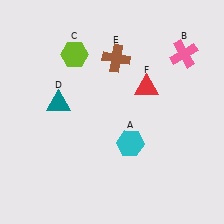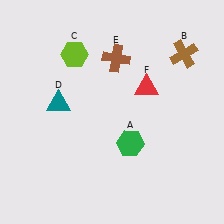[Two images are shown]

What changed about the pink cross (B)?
In Image 1, B is pink. In Image 2, it changed to brown.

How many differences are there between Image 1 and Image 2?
There are 2 differences between the two images.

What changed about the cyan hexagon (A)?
In Image 1, A is cyan. In Image 2, it changed to green.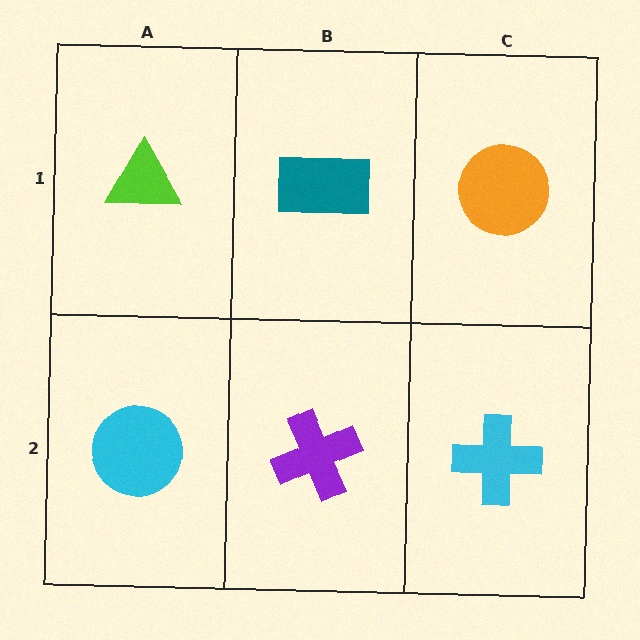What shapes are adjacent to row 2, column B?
A teal rectangle (row 1, column B), a cyan circle (row 2, column A), a cyan cross (row 2, column C).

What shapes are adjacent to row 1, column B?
A purple cross (row 2, column B), a lime triangle (row 1, column A), an orange circle (row 1, column C).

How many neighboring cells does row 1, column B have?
3.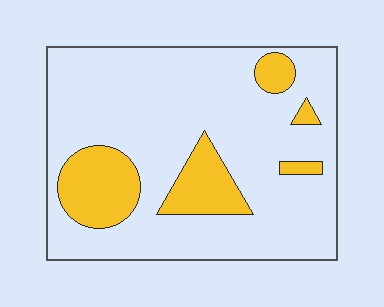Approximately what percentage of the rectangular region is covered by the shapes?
Approximately 20%.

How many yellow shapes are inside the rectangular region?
5.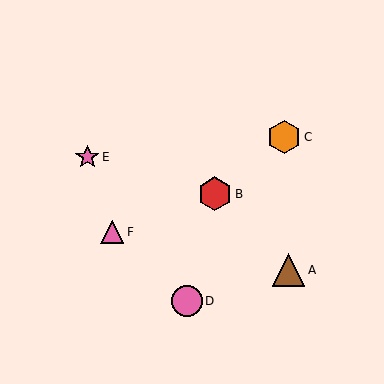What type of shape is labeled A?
Shape A is a brown triangle.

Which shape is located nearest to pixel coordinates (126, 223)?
The pink triangle (labeled F) at (112, 232) is nearest to that location.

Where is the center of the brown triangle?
The center of the brown triangle is at (289, 270).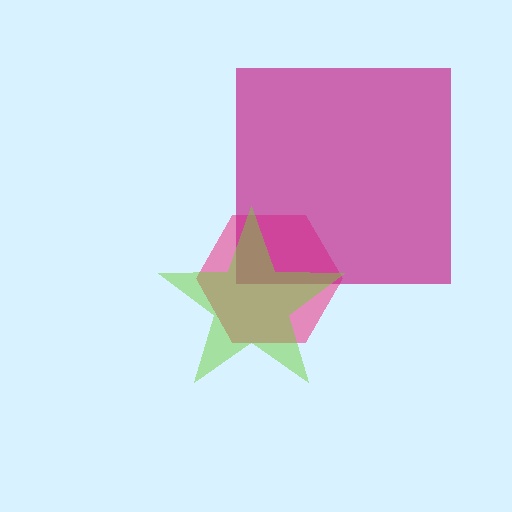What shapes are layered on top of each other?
The layered shapes are: a pink hexagon, a magenta square, a lime star.